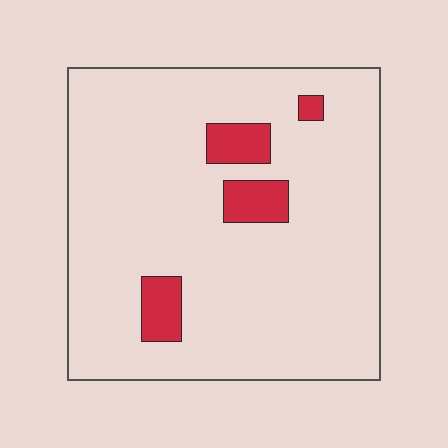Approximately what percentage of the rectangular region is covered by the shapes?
Approximately 10%.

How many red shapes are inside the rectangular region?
4.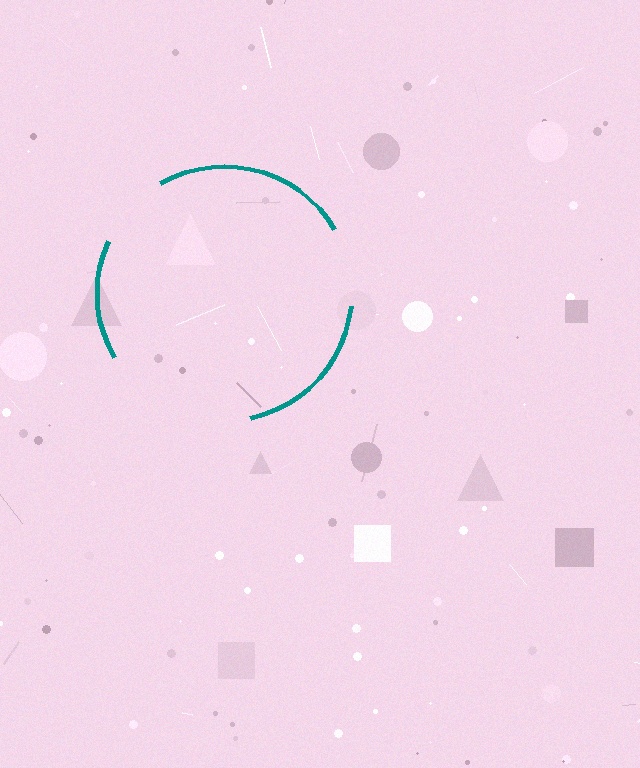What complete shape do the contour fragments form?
The contour fragments form a circle.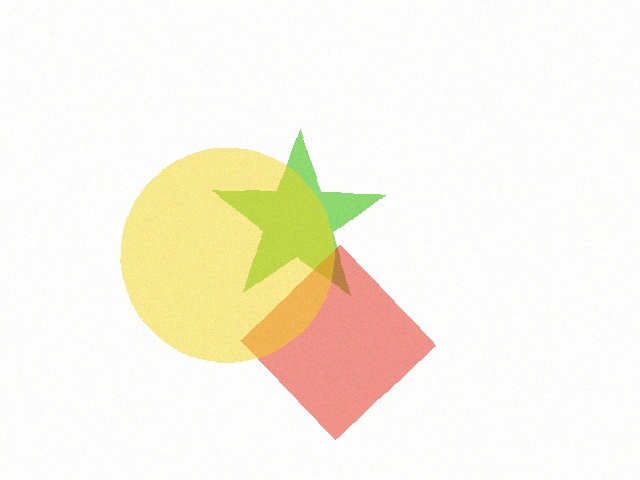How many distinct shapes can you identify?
There are 3 distinct shapes: a lime star, a red diamond, a yellow circle.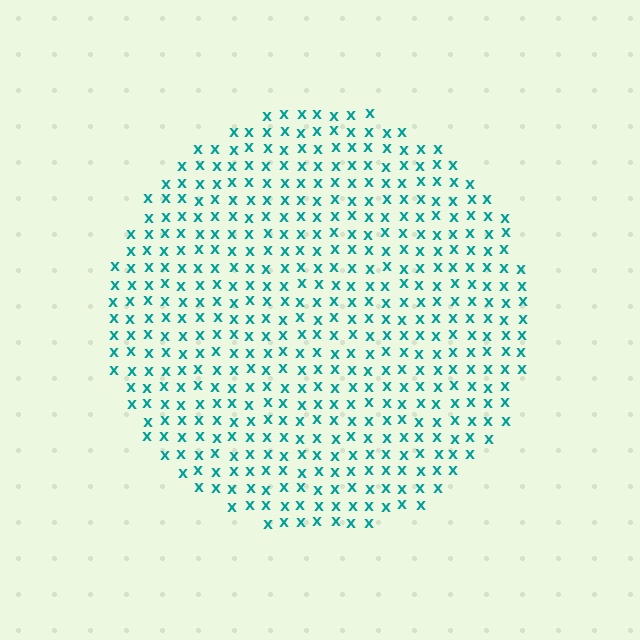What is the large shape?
The large shape is a circle.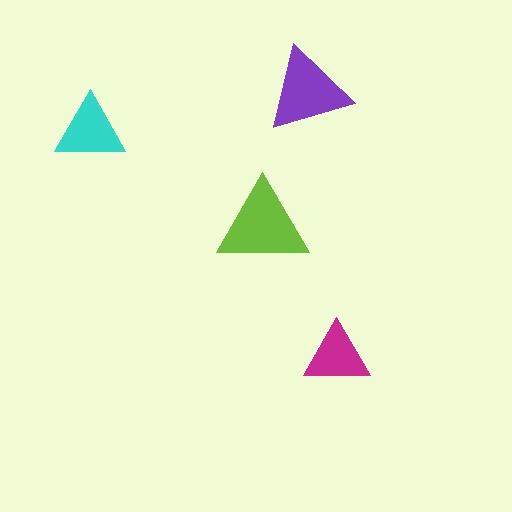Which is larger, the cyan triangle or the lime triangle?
The lime one.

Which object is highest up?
The purple triangle is topmost.